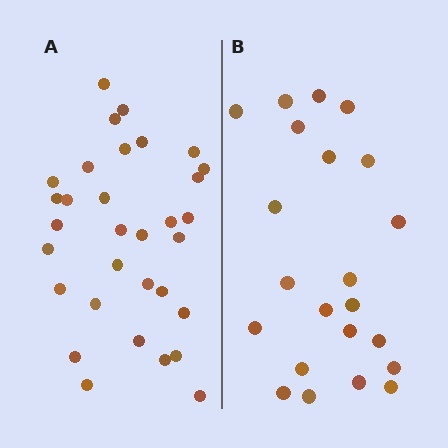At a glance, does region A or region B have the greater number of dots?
Region A (the left region) has more dots.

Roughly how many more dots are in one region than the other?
Region A has roughly 10 or so more dots than region B.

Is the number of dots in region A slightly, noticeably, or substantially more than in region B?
Region A has substantially more. The ratio is roughly 1.5 to 1.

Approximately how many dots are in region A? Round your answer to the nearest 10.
About 30 dots. (The exact count is 32, which rounds to 30.)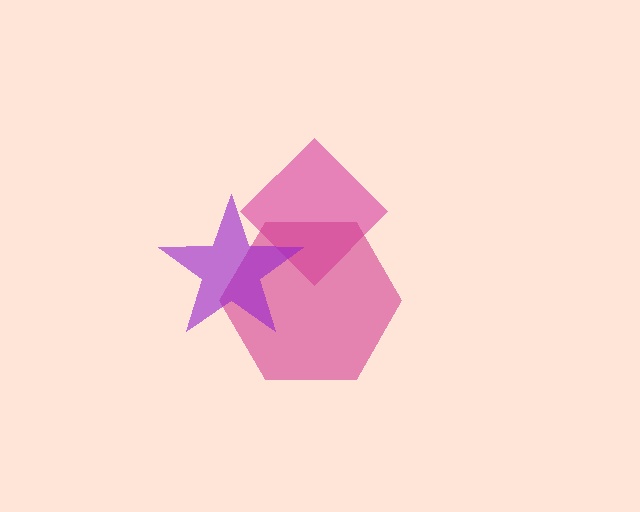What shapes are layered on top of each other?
The layered shapes are: a pink diamond, a magenta hexagon, a purple star.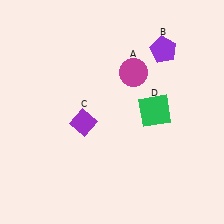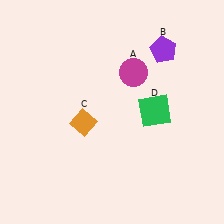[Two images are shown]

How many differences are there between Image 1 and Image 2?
There is 1 difference between the two images.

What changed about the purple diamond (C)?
In Image 1, C is purple. In Image 2, it changed to orange.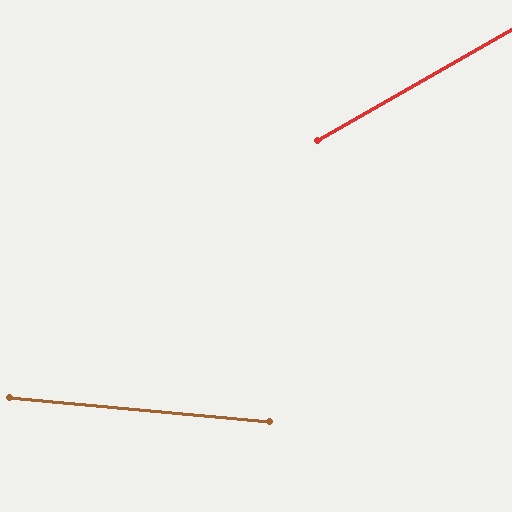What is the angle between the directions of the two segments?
Approximately 35 degrees.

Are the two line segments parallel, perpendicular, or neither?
Neither parallel nor perpendicular — they differ by about 35°.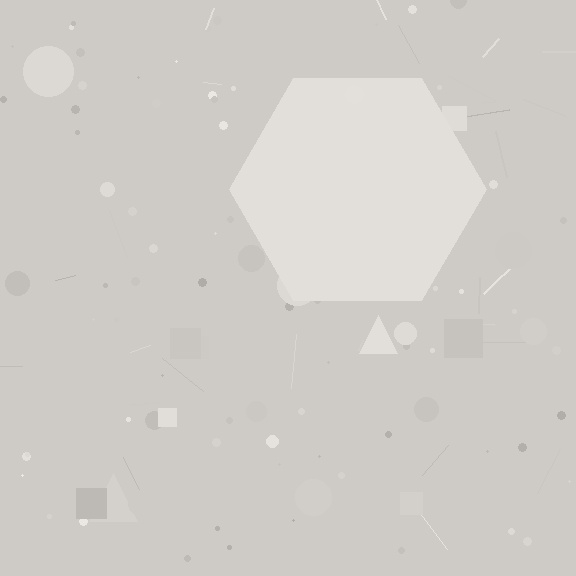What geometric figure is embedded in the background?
A hexagon is embedded in the background.